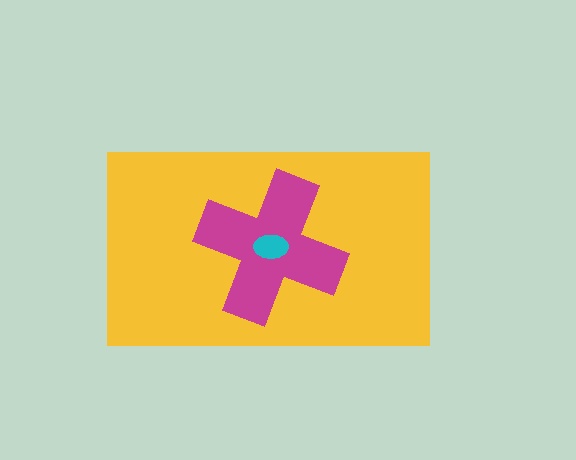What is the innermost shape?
The cyan ellipse.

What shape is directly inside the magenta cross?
The cyan ellipse.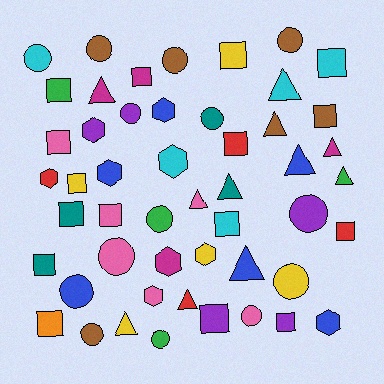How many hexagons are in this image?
There are 9 hexagons.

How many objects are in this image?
There are 50 objects.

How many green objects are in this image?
There are 4 green objects.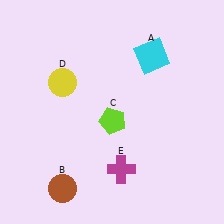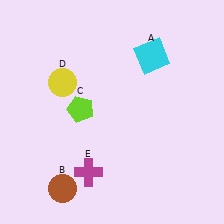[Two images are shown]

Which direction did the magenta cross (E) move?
The magenta cross (E) moved left.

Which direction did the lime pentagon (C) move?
The lime pentagon (C) moved left.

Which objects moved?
The objects that moved are: the lime pentagon (C), the magenta cross (E).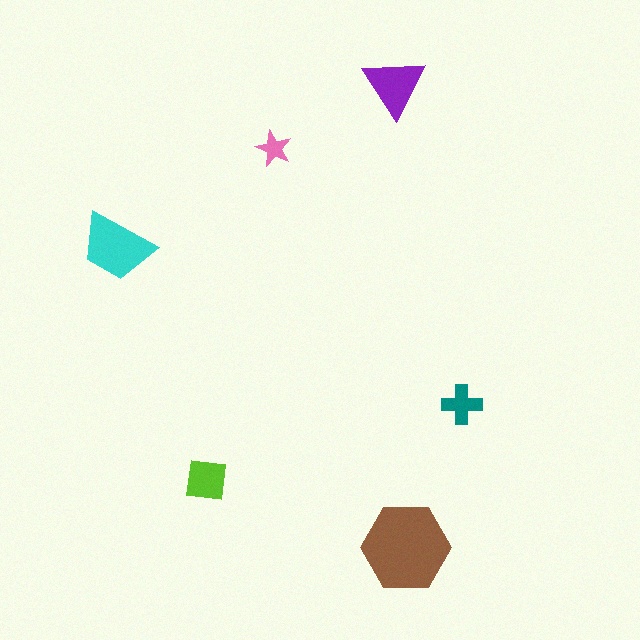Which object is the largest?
The brown hexagon.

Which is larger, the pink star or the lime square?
The lime square.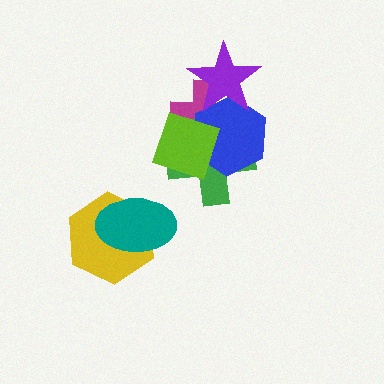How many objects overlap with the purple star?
2 objects overlap with the purple star.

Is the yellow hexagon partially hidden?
Yes, it is partially covered by another shape.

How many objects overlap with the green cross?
3 objects overlap with the green cross.